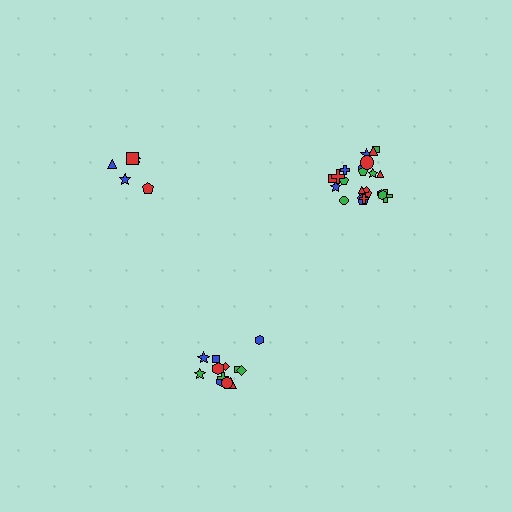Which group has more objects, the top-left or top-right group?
The top-right group.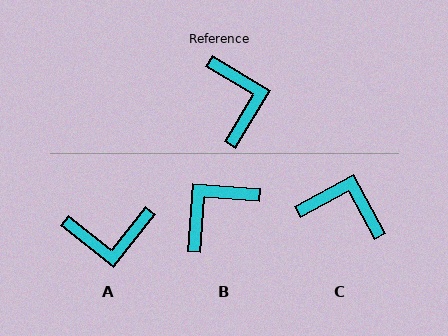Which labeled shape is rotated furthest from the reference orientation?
B, about 117 degrees away.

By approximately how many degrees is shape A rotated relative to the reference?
Approximately 97 degrees clockwise.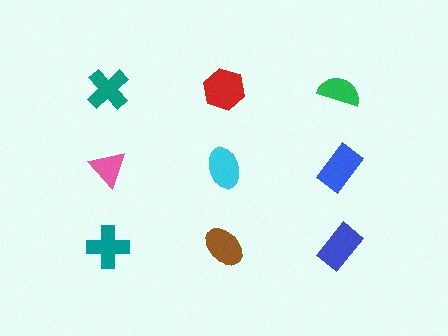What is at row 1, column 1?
A teal cross.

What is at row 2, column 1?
A pink triangle.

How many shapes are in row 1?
3 shapes.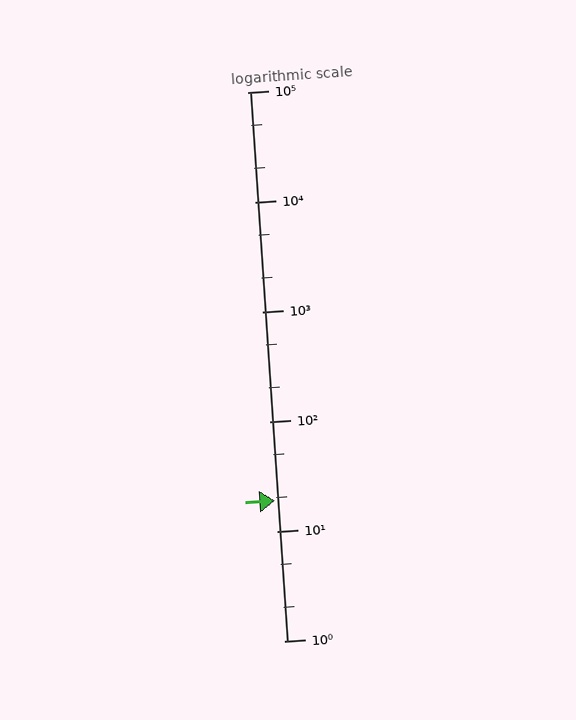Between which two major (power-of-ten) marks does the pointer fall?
The pointer is between 10 and 100.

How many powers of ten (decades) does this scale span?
The scale spans 5 decades, from 1 to 100000.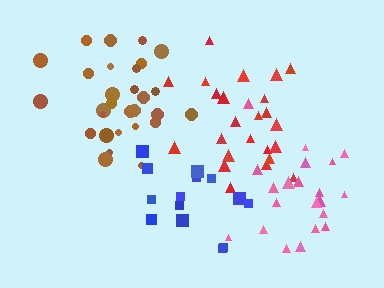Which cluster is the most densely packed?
Pink.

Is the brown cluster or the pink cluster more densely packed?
Pink.